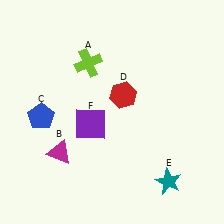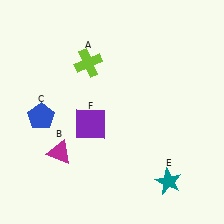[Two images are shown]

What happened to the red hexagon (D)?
The red hexagon (D) was removed in Image 2. It was in the top-right area of Image 1.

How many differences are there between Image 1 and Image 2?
There is 1 difference between the two images.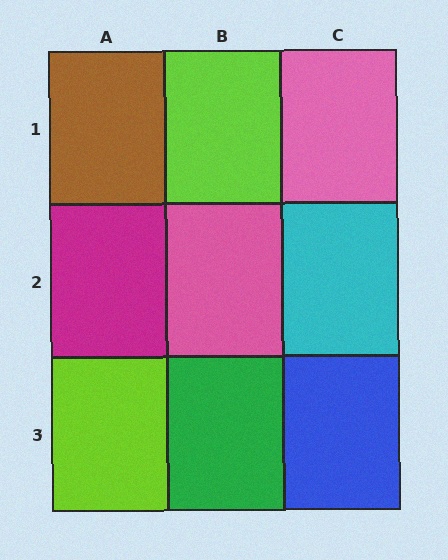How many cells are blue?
1 cell is blue.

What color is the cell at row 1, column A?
Brown.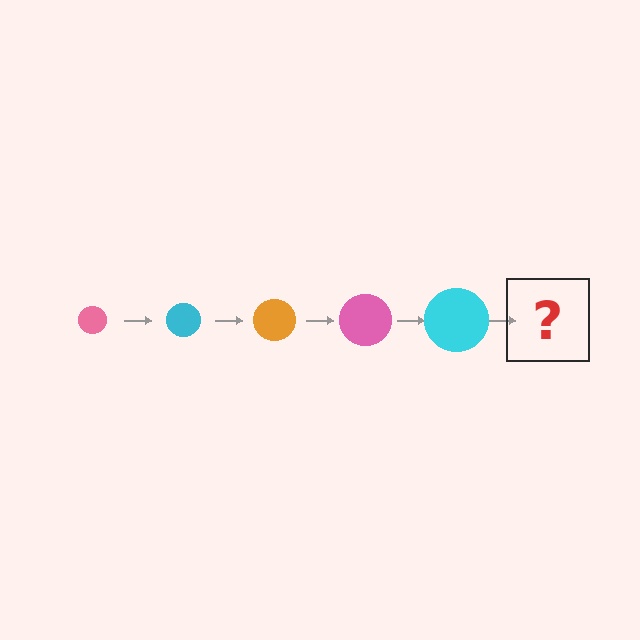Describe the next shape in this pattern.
It should be an orange circle, larger than the previous one.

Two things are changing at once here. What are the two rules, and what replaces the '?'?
The two rules are that the circle grows larger each step and the color cycles through pink, cyan, and orange. The '?' should be an orange circle, larger than the previous one.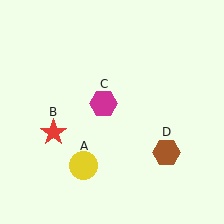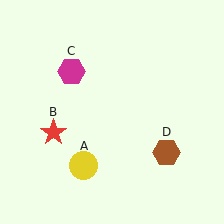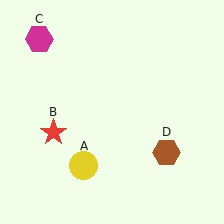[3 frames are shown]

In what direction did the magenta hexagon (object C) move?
The magenta hexagon (object C) moved up and to the left.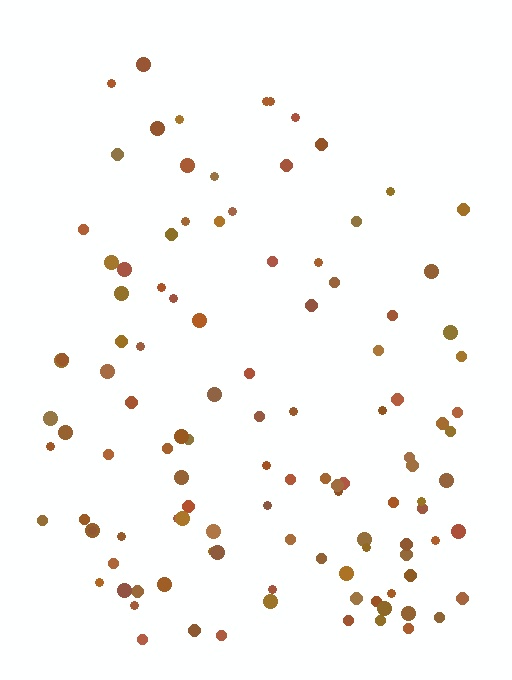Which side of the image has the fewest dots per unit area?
The top.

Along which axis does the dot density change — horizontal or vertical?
Vertical.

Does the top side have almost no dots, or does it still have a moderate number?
Still a moderate number, just noticeably fewer than the bottom.